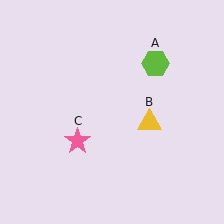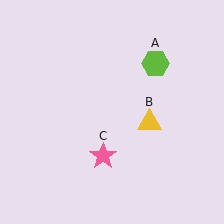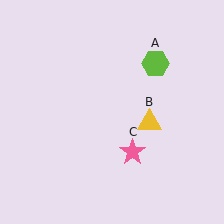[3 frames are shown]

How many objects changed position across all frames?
1 object changed position: pink star (object C).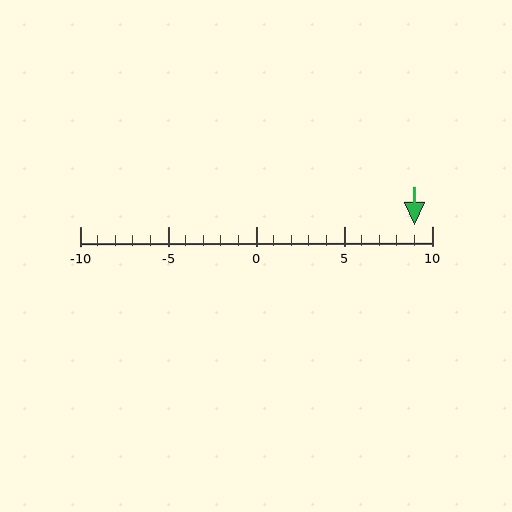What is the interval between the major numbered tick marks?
The major tick marks are spaced 5 units apart.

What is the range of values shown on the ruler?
The ruler shows values from -10 to 10.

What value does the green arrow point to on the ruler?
The green arrow points to approximately 9.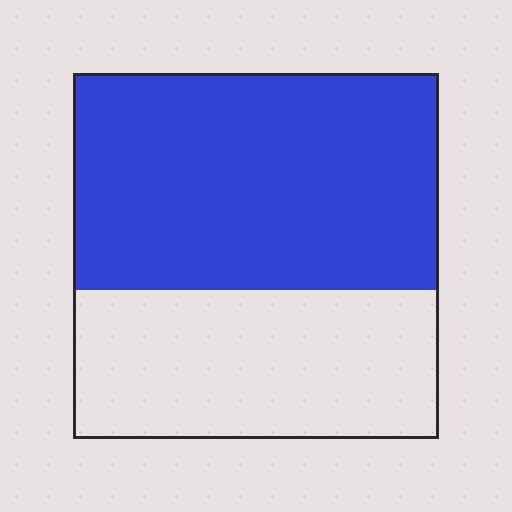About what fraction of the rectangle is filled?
About three fifths (3/5).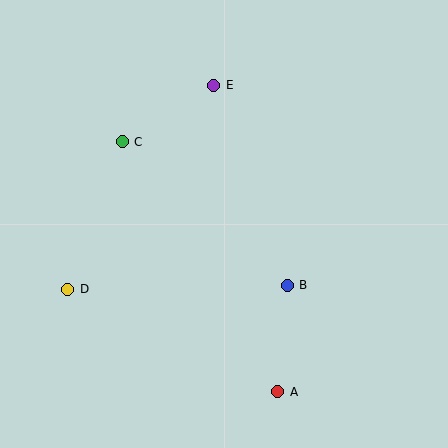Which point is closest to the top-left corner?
Point C is closest to the top-left corner.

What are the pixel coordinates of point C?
Point C is at (122, 142).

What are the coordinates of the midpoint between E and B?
The midpoint between E and B is at (251, 185).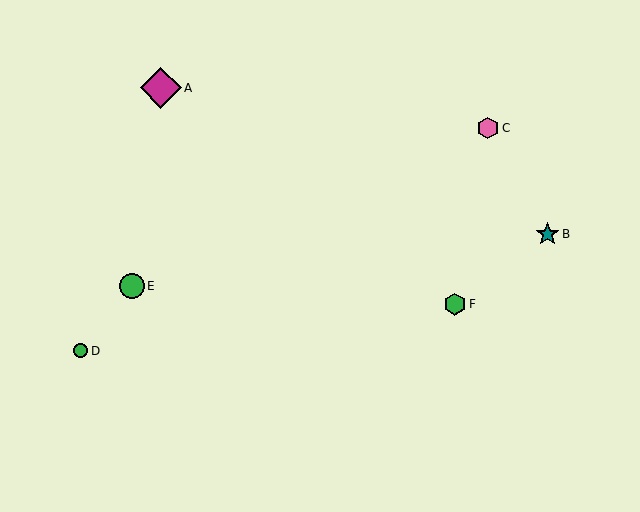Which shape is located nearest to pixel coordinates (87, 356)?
The green circle (labeled D) at (81, 351) is nearest to that location.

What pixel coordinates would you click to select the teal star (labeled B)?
Click at (547, 234) to select the teal star B.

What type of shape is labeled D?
Shape D is a green circle.